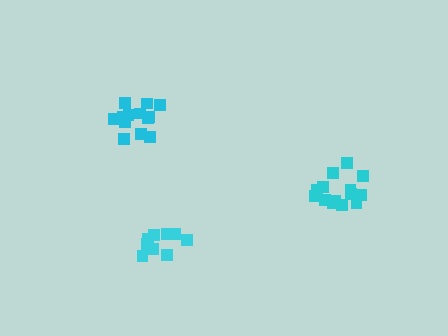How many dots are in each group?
Group 1: 9 dots, Group 2: 14 dots, Group 3: 14 dots (37 total).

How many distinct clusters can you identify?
There are 3 distinct clusters.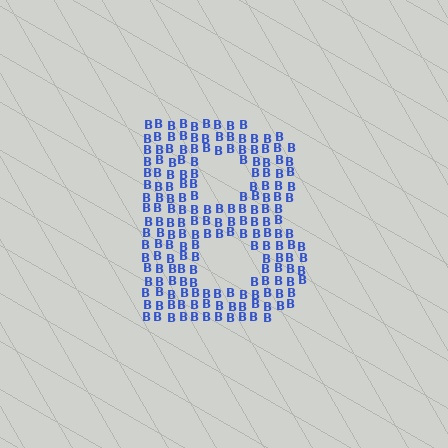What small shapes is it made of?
It is made of small letter B's.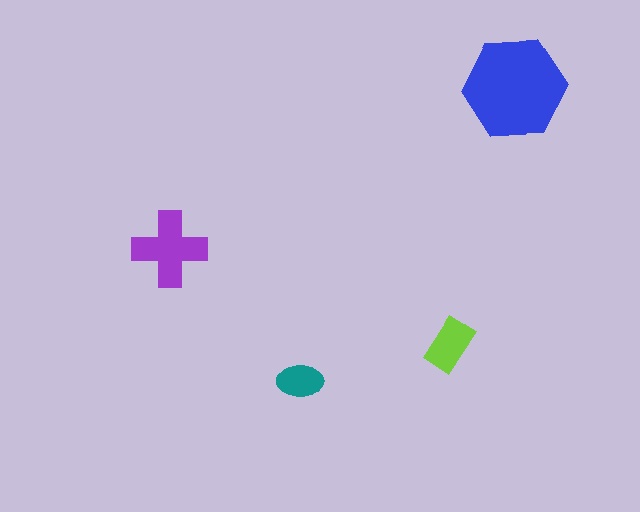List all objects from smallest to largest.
The teal ellipse, the lime rectangle, the purple cross, the blue hexagon.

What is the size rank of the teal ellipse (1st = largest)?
4th.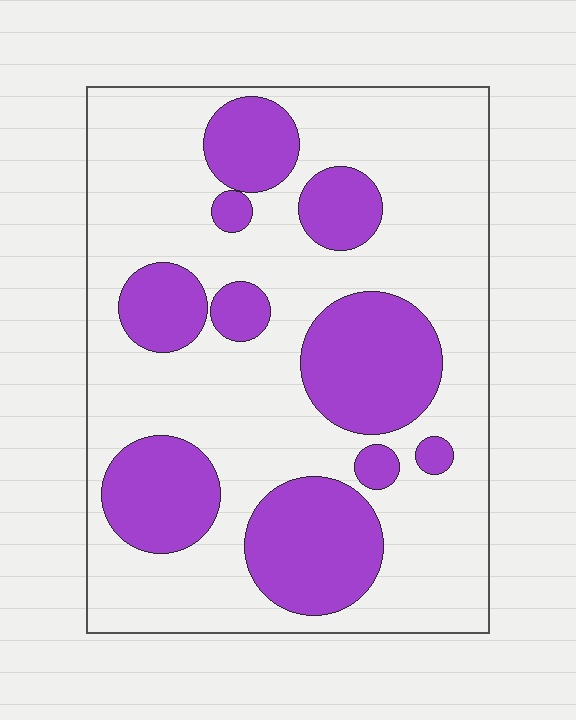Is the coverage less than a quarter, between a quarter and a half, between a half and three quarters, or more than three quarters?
Between a quarter and a half.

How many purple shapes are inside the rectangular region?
10.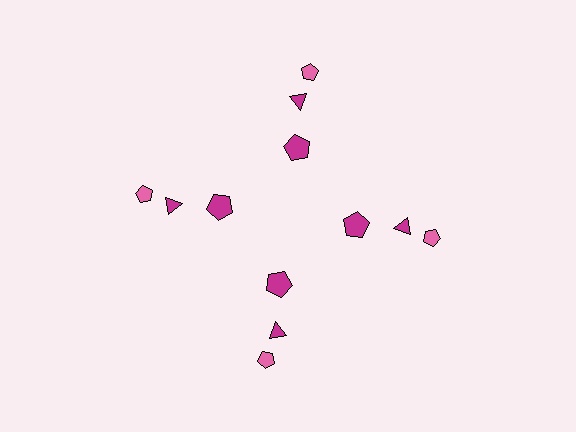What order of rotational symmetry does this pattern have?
This pattern has 4-fold rotational symmetry.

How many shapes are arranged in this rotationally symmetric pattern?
There are 12 shapes, arranged in 4 groups of 3.